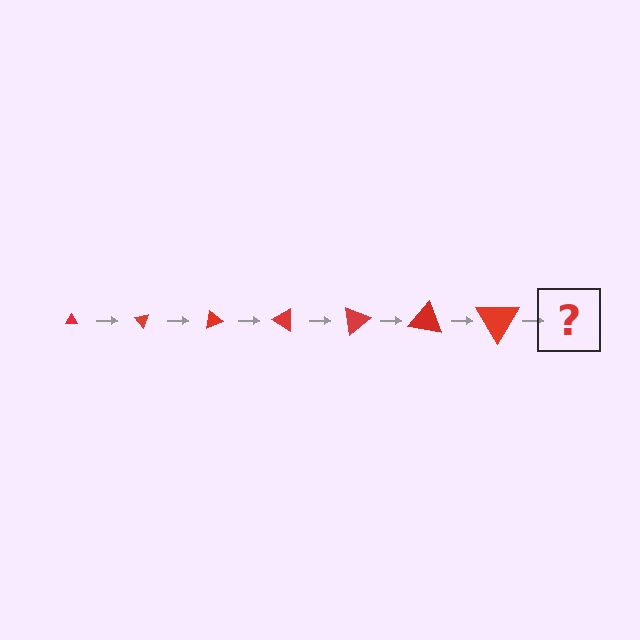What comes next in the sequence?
The next element should be a triangle, larger than the previous one and rotated 350 degrees from the start.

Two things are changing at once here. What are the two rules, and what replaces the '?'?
The two rules are that the triangle grows larger each step and it rotates 50 degrees each step. The '?' should be a triangle, larger than the previous one and rotated 350 degrees from the start.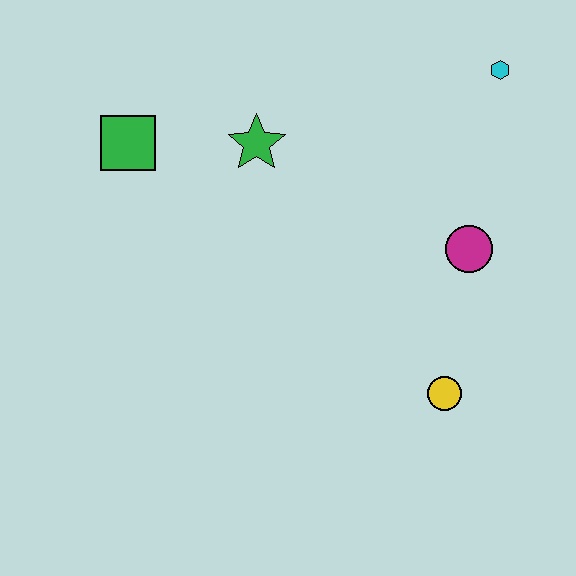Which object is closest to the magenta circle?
The yellow circle is closest to the magenta circle.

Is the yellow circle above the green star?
No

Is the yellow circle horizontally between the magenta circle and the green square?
Yes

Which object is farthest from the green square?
The yellow circle is farthest from the green square.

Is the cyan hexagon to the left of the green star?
No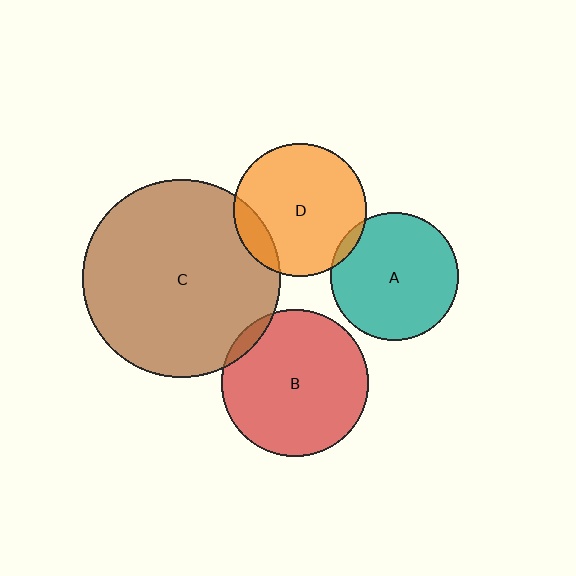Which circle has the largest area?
Circle C (brown).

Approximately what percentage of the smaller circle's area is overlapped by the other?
Approximately 5%.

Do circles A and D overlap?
Yes.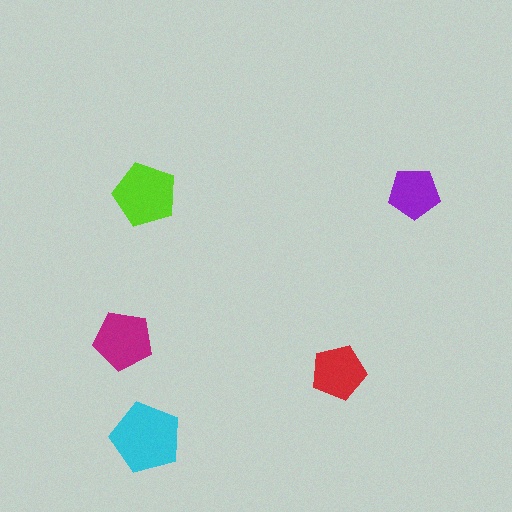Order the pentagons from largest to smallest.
the cyan one, the lime one, the magenta one, the red one, the purple one.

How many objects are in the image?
There are 5 objects in the image.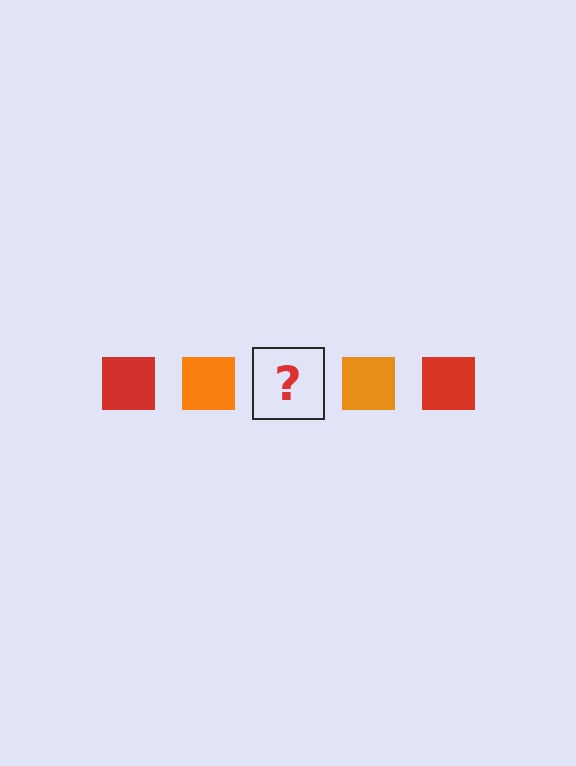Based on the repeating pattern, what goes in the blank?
The blank should be a red square.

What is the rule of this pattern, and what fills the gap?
The rule is that the pattern cycles through red, orange squares. The gap should be filled with a red square.